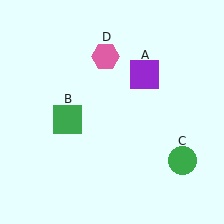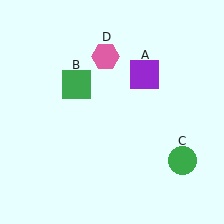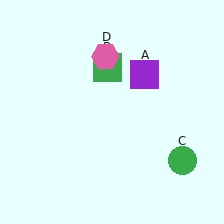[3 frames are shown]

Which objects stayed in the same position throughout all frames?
Purple square (object A) and green circle (object C) and pink hexagon (object D) remained stationary.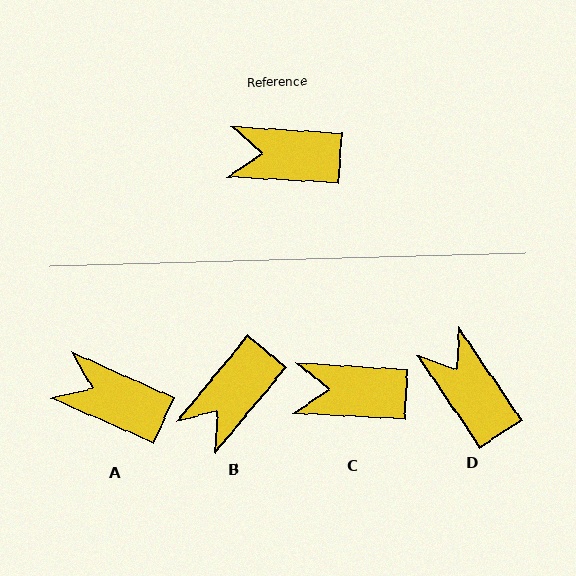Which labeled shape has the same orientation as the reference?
C.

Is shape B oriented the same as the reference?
No, it is off by about 53 degrees.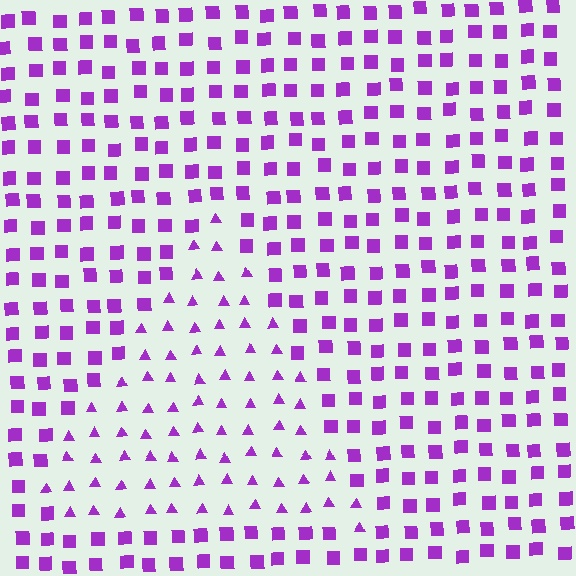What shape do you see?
I see a triangle.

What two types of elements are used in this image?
The image uses triangles inside the triangle region and squares outside it.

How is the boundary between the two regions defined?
The boundary is defined by a change in element shape: triangles inside vs. squares outside. All elements share the same color and spacing.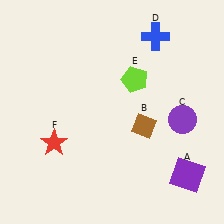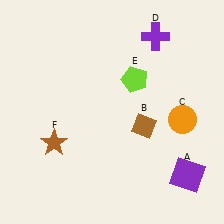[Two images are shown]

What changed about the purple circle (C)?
In Image 1, C is purple. In Image 2, it changed to orange.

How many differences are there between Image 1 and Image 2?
There are 3 differences between the two images.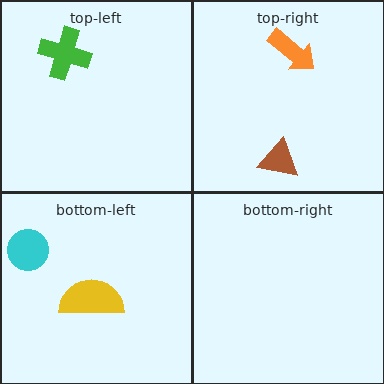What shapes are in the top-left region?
The green cross.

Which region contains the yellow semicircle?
The bottom-left region.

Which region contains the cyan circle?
The bottom-left region.